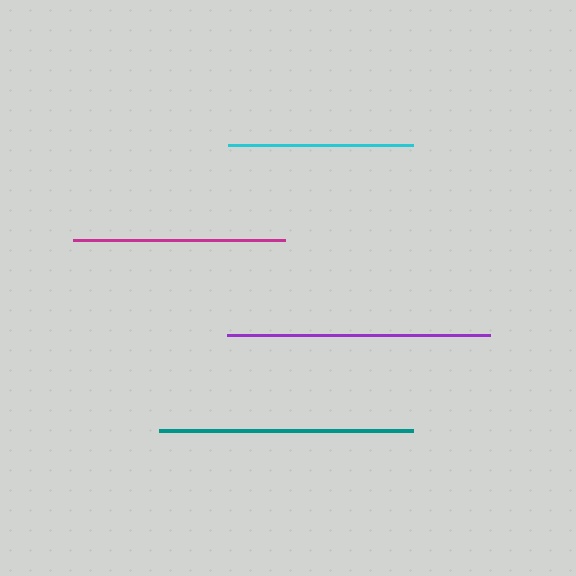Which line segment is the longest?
The purple line is the longest at approximately 263 pixels.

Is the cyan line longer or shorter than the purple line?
The purple line is longer than the cyan line.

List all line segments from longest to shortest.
From longest to shortest: purple, teal, magenta, cyan.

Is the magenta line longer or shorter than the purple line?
The purple line is longer than the magenta line.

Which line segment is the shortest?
The cyan line is the shortest at approximately 185 pixels.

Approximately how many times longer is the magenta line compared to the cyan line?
The magenta line is approximately 1.1 times the length of the cyan line.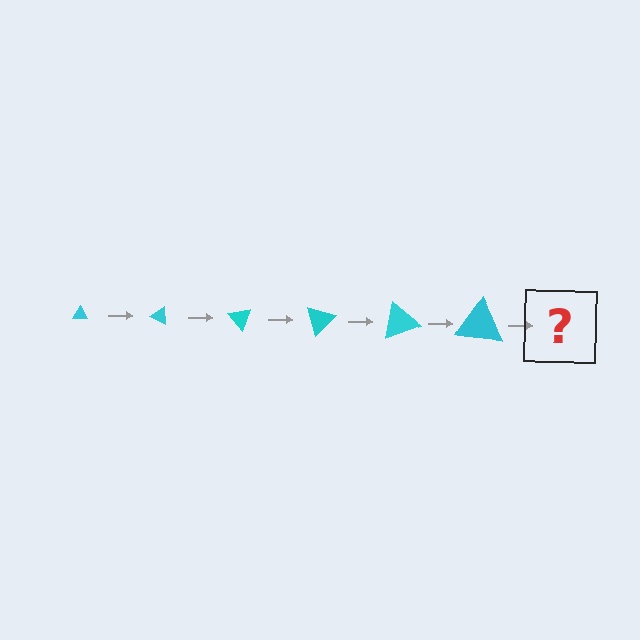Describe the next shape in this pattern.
It should be a triangle, larger than the previous one and rotated 150 degrees from the start.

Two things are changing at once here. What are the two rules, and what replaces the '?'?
The two rules are that the triangle grows larger each step and it rotates 25 degrees each step. The '?' should be a triangle, larger than the previous one and rotated 150 degrees from the start.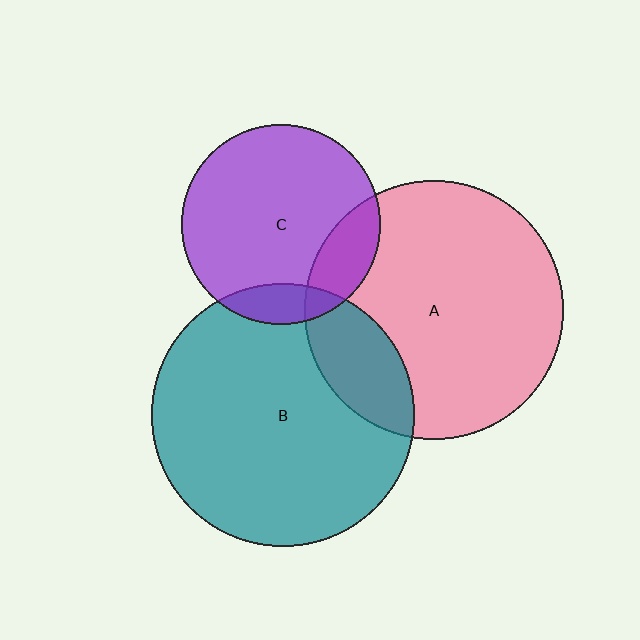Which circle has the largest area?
Circle B (teal).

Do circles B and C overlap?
Yes.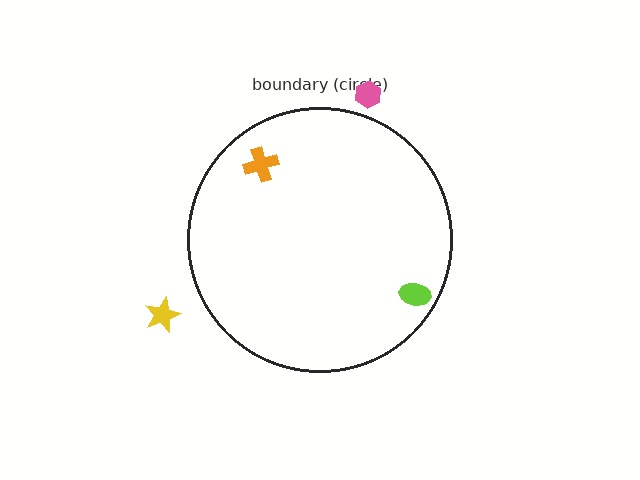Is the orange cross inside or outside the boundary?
Inside.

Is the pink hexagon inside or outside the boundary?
Outside.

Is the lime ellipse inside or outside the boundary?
Inside.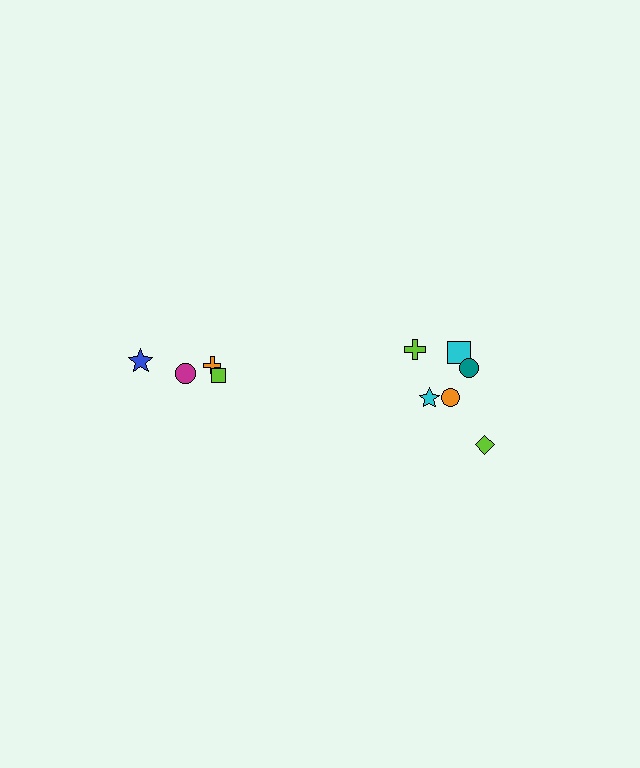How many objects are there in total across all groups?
There are 10 objects.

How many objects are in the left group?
There are 4 objects.